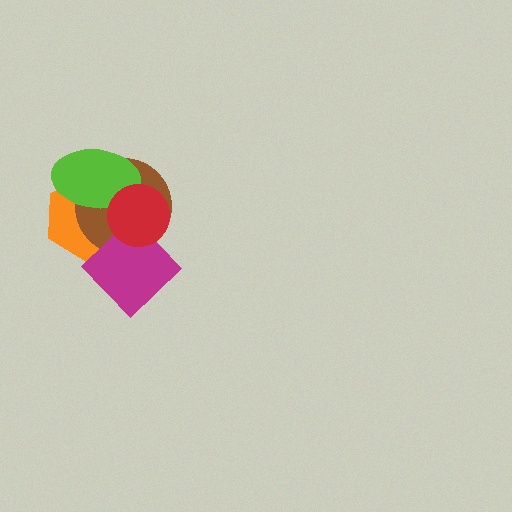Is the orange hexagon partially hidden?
Yes, it is partially covered by another shape.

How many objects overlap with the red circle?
4 objects overlap with the red circle.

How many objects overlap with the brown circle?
4 objects overlap with the brown circle.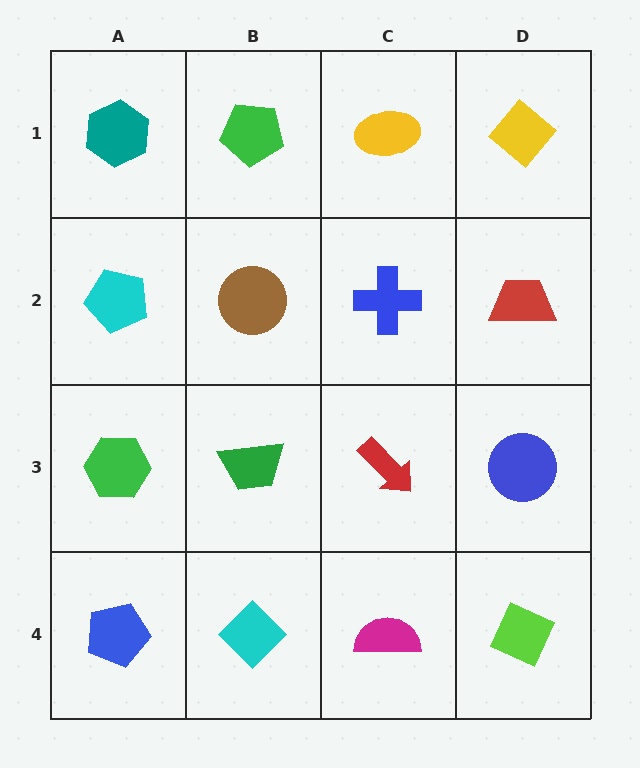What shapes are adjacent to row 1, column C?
A blue cross (row 2, column C), a green pentagon (row 1, column B), a yellow diamond (row 1, column D).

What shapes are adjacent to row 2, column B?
A green pentagon (row 1, column B), a green trapezoid (row 3, column B), a cyan pentagon (row 2, column A), a blue cross (row 2, column C).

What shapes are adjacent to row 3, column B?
A brown circle (row 2, column B), a cyan diamond (row 4, column B), a green hexagon (row 3, column A), a red arrow (row 3, column C).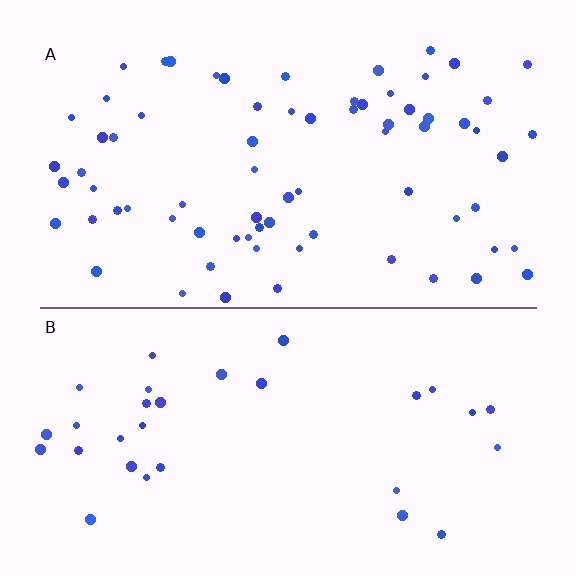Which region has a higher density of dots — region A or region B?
A (the top).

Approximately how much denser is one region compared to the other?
Approximately 2.4× — region A over region B.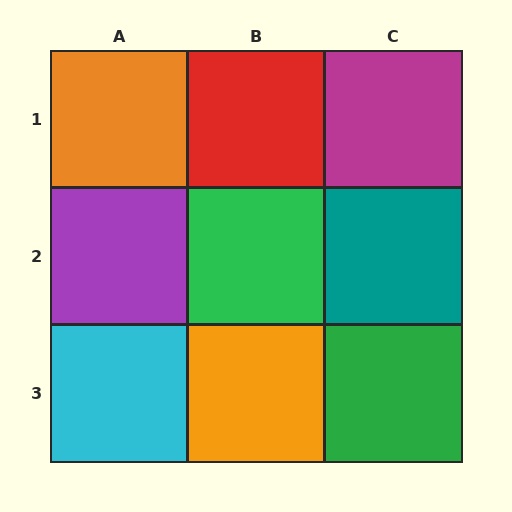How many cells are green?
2 cells are green.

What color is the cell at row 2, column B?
Green.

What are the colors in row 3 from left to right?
Cyan, orange, green.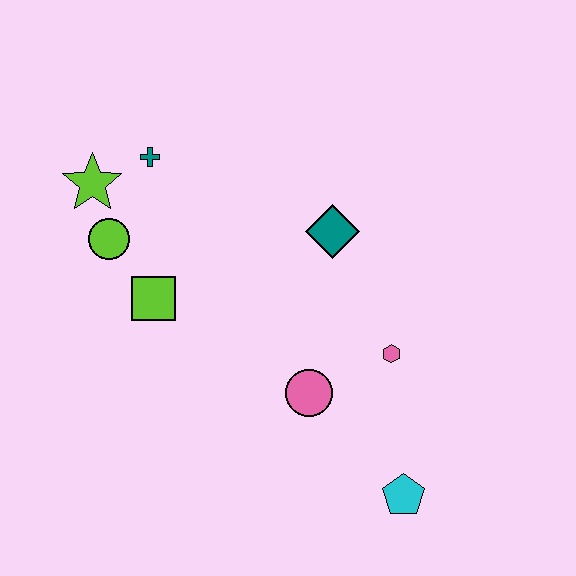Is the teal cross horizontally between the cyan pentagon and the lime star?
Yes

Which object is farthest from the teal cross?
The cyan pentagon is farthest from the teal cross.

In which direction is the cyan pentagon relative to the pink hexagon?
The cyan pentagon is below the pink hexagon.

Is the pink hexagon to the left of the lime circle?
No